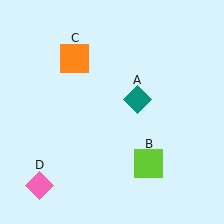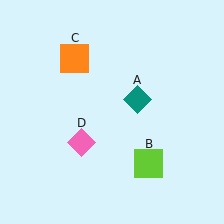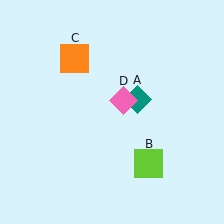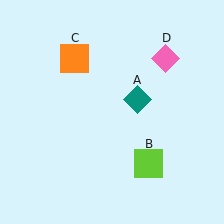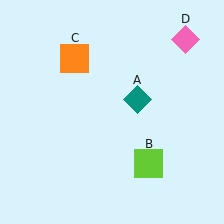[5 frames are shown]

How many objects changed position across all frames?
1 object changed position: pink diamond (object D).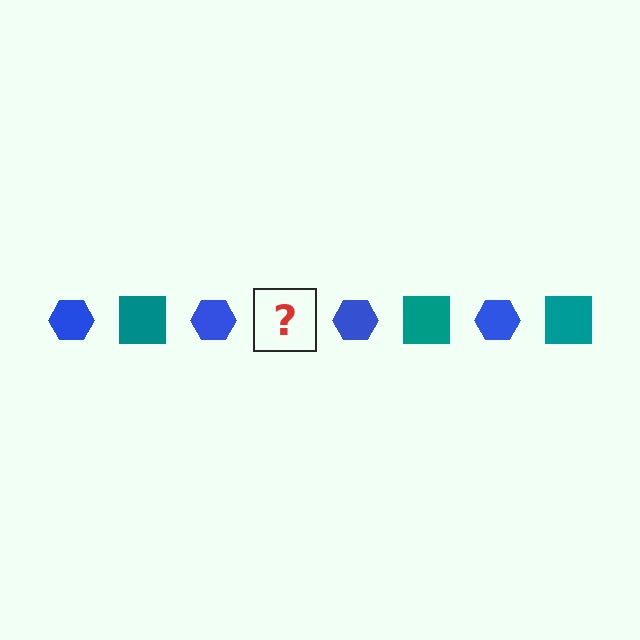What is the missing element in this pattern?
The missing element is a teal square.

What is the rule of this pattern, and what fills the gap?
The rule is that the pattern alternates between blue hexagon and teal square. The gap should be filled with a teal square.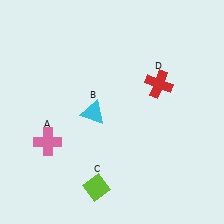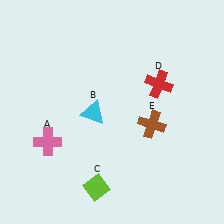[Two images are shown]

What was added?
A brown cross (E) was added in Image 2.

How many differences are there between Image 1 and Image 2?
There is 1 difference between the two images.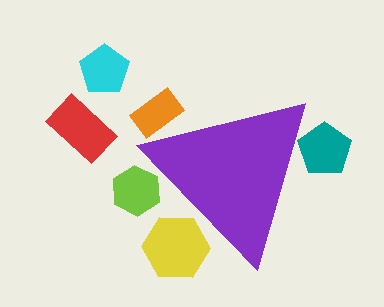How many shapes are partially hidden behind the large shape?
4 shapes are partially hidden.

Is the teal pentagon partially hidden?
Yes, the teal pentagon is partially hidden behind the purple triangle.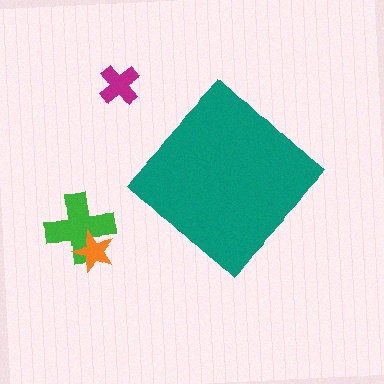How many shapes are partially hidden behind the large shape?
0 shapes are partially hidden.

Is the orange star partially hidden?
No, the orange star is fully visible.